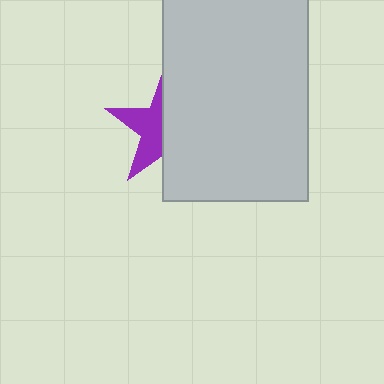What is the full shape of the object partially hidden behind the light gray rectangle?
The partially hidden object is a purple star.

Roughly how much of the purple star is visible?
A small part of it is visible (roughly 43%).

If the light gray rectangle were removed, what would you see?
You would see the complete purple star.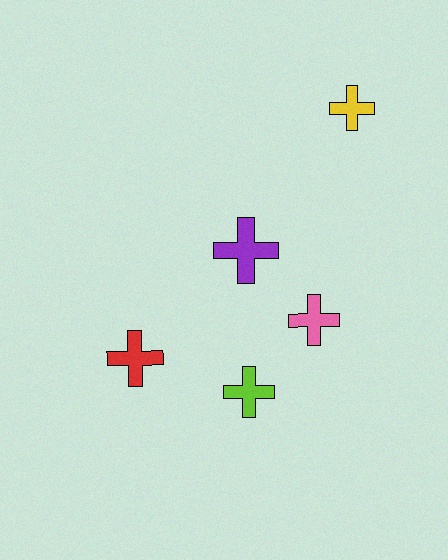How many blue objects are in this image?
There are no blue objects.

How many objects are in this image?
There are 5 objects.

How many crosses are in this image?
There are 5 crosses.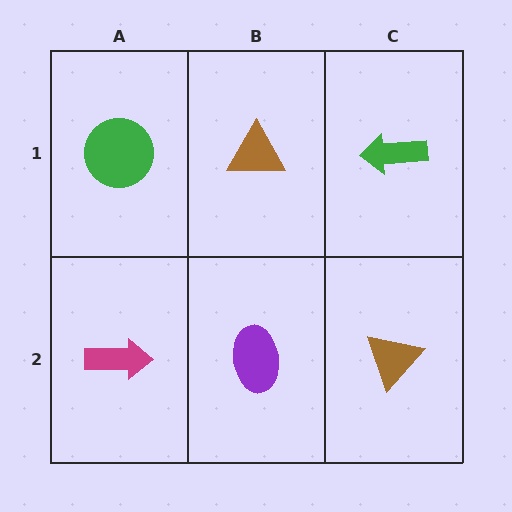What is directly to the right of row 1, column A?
A brown triangle.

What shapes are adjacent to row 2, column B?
A brown triangle (row 1, column B), a magenta arrow (row 2, column A), a brown triangle (row 2, column C).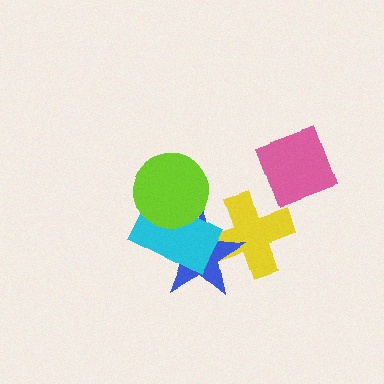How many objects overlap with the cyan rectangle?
2 objects overlap with the cyan rectangle.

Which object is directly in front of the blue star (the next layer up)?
The cyan rectangle is directly in front of the blue star.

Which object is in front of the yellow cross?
The blue star is in front of the yellow cross.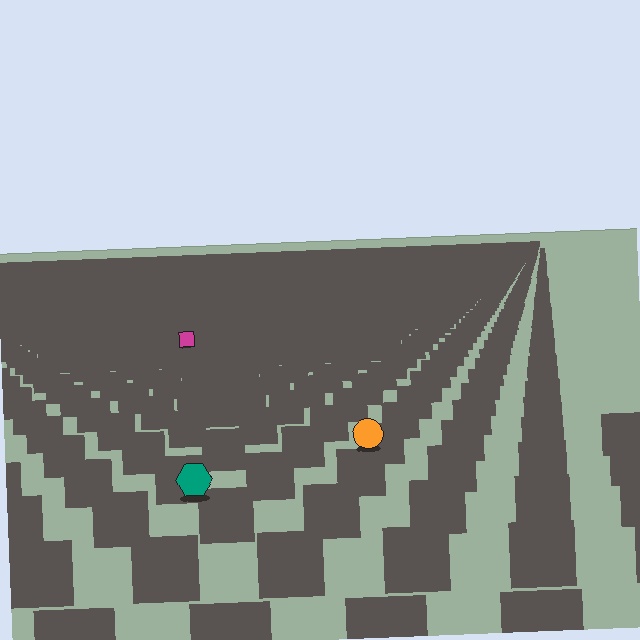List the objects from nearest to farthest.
From nearest to farthest: the teal hexagon, the orange circle, the magenta square.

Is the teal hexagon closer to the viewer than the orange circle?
Yes. The teal hexagon is closer — you can tell from the texture gradient: the ground texture is coarser near it.